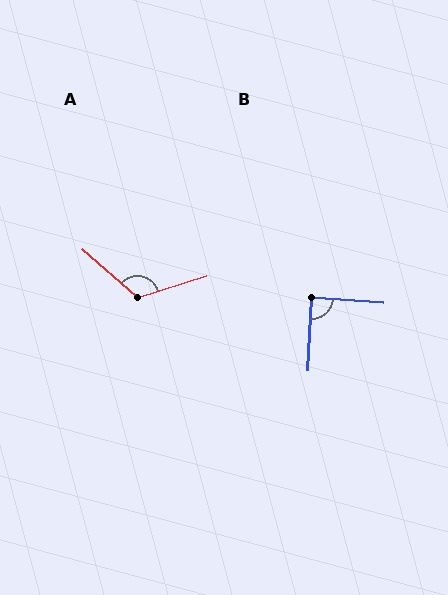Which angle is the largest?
A, at approximately 122 degrees.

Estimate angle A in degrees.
Approximately 122 degrees.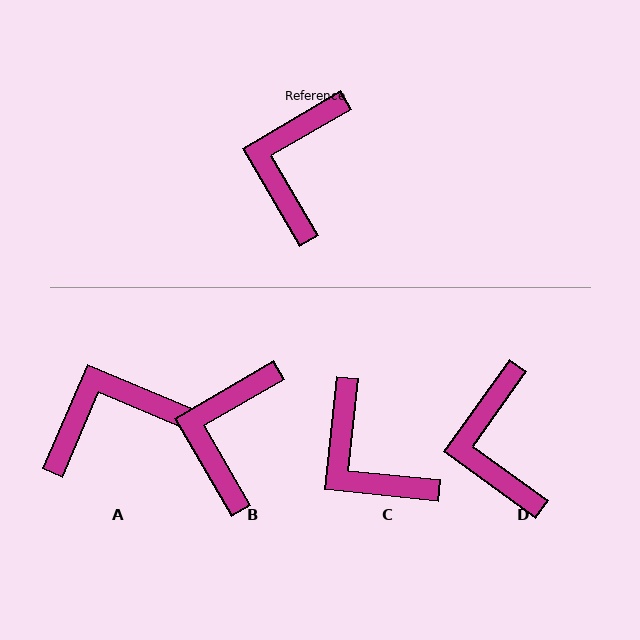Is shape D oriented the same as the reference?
No, it is off by about 24 degrees.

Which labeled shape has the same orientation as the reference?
B.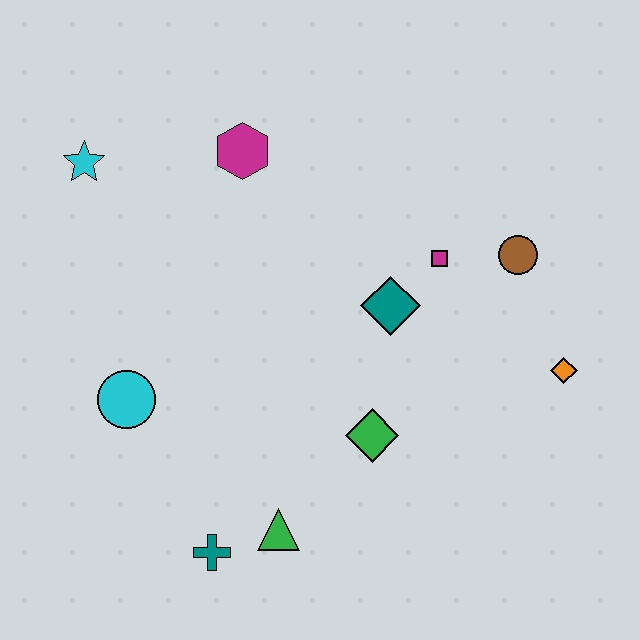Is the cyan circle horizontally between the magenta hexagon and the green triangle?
No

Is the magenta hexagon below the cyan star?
No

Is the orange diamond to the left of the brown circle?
No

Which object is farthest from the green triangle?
The cyan star is farthest from the green triangle.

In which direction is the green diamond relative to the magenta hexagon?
The green diamond is below the magenta hexagon.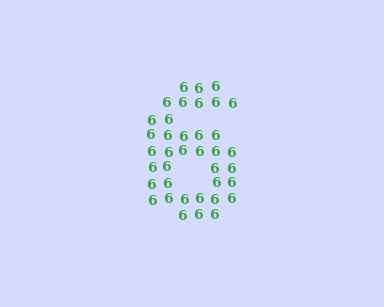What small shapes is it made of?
It is made of small digit 6's.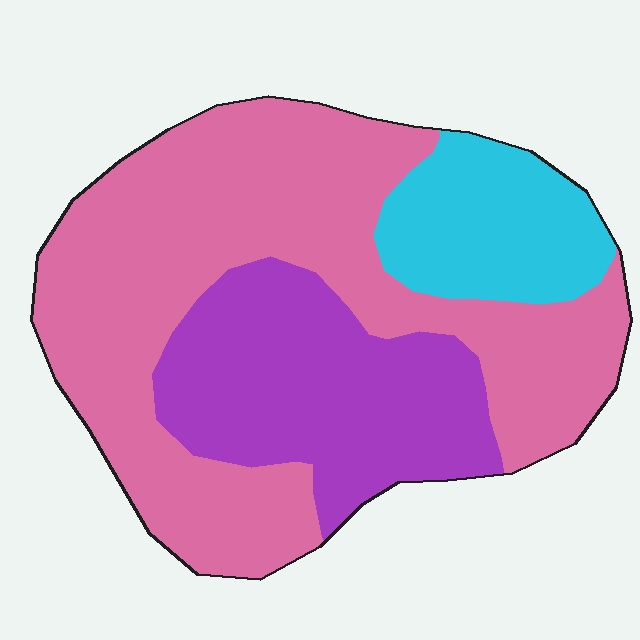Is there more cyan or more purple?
Purple.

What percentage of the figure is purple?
Purple takes up between a sixth and a third of the figure.